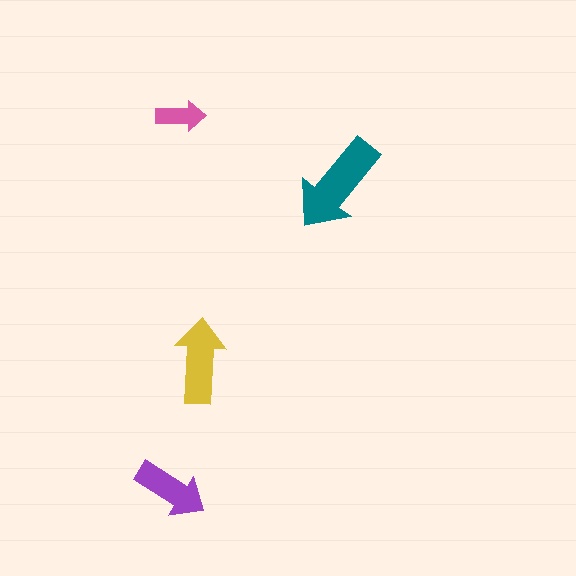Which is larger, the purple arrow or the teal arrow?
The teal one.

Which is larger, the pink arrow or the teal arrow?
The teal one.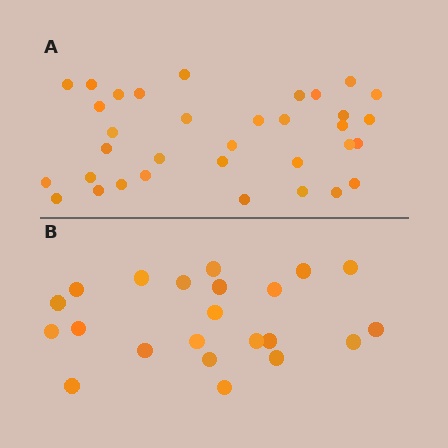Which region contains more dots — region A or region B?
Region A (the top region) has more dots.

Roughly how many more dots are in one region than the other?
Region A has roughly 12 or so more dots than region B.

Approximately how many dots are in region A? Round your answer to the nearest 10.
About 30 dots. (The exact count is 34, which rounds to 30.)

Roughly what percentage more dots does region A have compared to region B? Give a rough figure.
About 55% more.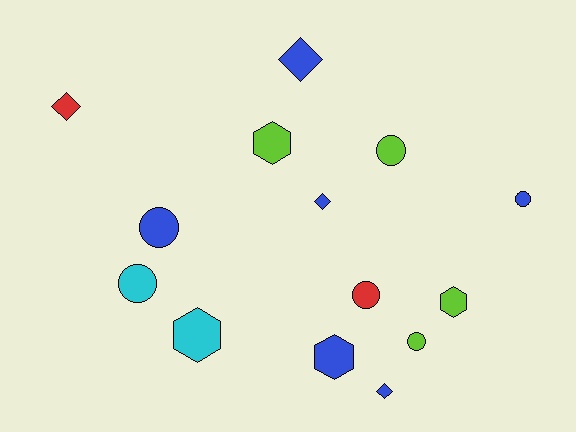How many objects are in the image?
There are 14 objects.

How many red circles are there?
There is 1 red circle.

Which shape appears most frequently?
Circle, with 6 objects.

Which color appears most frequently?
Blue, with 6 objects.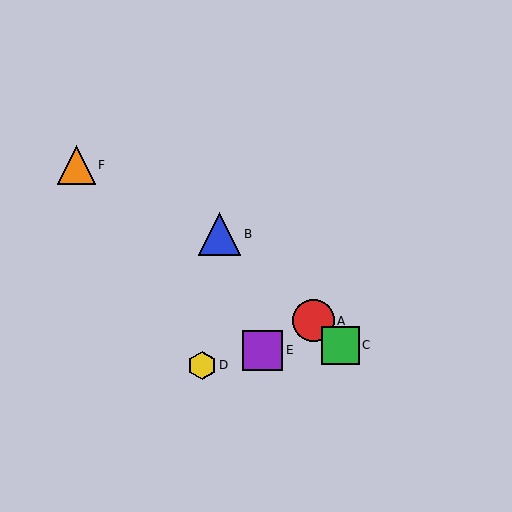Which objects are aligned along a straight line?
Objects A, B, C are aligned along a straight line.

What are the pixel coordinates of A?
Object A is at (314, 321).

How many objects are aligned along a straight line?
3 objects (A, B, C) are aligned along a straight line.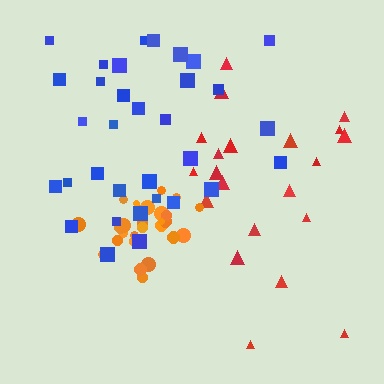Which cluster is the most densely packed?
Orange.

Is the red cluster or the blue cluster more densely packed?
Blue.